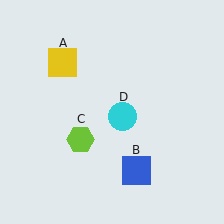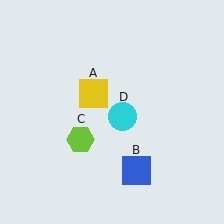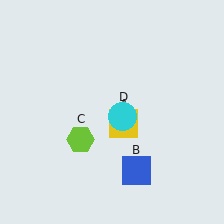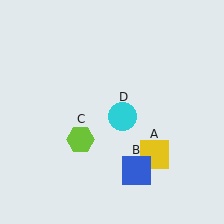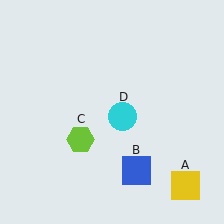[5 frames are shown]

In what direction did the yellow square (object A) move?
The yellow square (object A) moved down and to the right.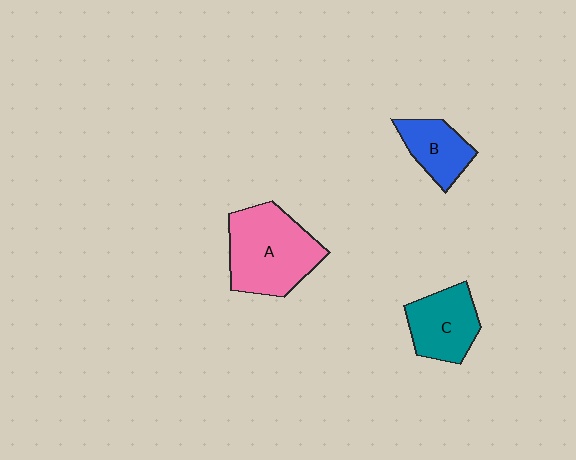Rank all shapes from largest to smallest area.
From largest to smallest: A (pink), C (teal), B (blue).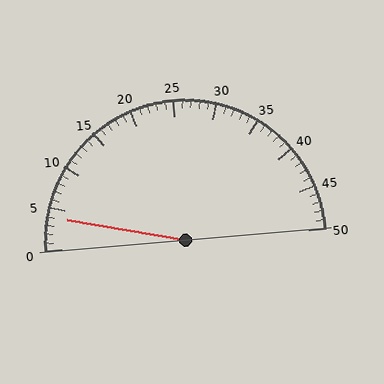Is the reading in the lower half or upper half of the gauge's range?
The reading is in the lower half of the range (0 to 50).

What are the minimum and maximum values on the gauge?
The gauge ranges from 0 to 50.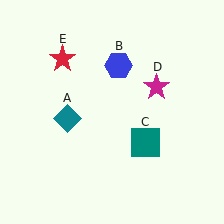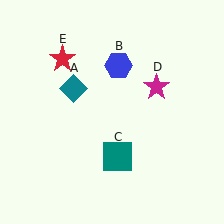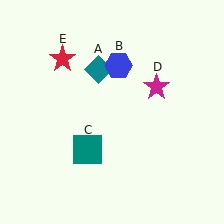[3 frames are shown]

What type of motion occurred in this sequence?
The teal diamond (object A), teal square (object C) rotated clockwise around the center of the scene.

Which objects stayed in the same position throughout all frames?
Blue hexagon (object B) and magenta star (object D) and red star (object E) remained stationary.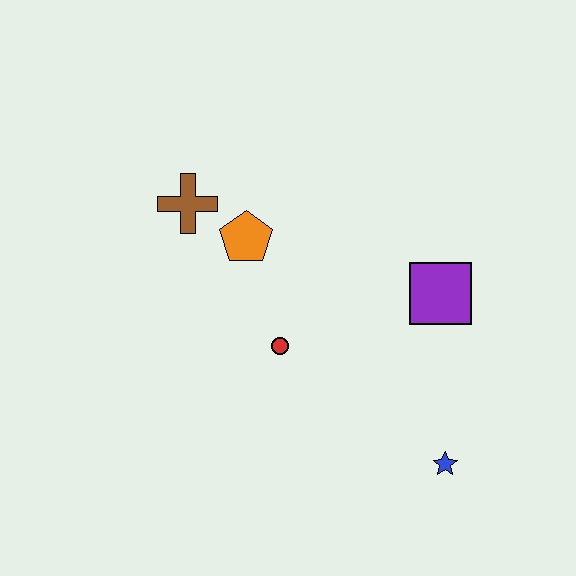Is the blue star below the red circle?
Yes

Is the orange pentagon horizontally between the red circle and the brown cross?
Yes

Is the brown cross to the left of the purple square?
Yes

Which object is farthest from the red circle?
The blue star is farthest from the red circle.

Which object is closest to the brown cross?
The orange pentagon is closest to the brown cross.